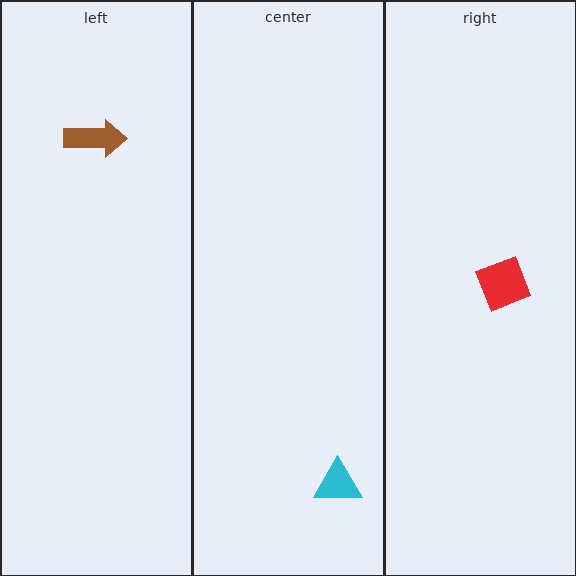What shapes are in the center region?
The cyan triangle.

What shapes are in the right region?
The red diamond.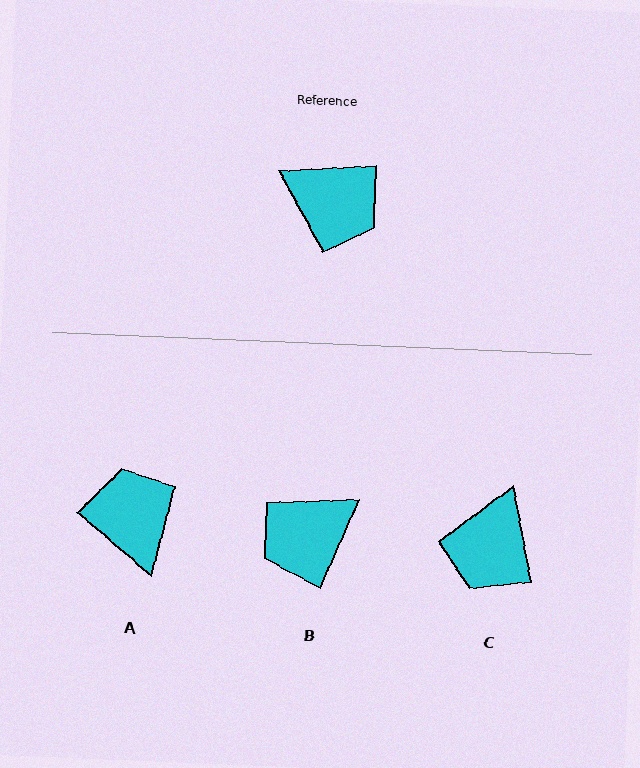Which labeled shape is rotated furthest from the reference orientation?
A, about 137 degrees away.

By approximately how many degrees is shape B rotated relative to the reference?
Approximately 117 degrees clockwise.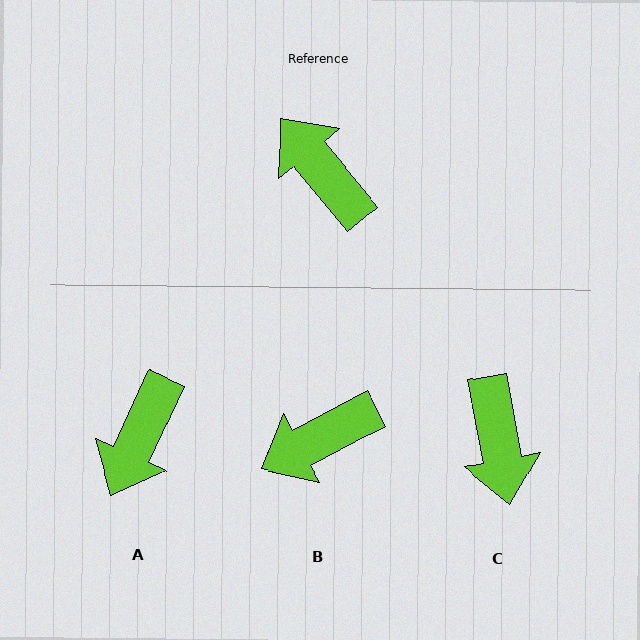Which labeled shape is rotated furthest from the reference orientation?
C, about 151 degrees away.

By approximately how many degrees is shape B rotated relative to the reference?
Approximately 78 degrees counter-clockwise.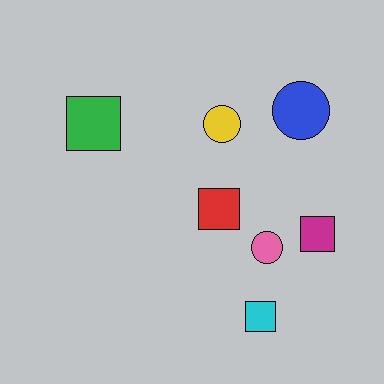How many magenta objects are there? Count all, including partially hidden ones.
There is 1 magenta object.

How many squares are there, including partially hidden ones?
There are 4 squares.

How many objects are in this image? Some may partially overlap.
There are 7 objects.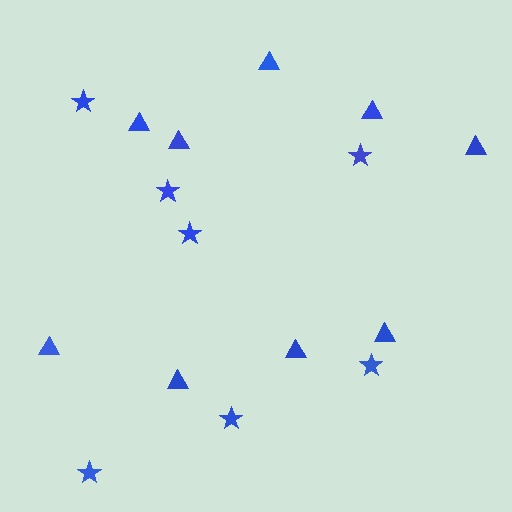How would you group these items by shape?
There are 2 groups: one group of triangles (9) and one group of stars (7).